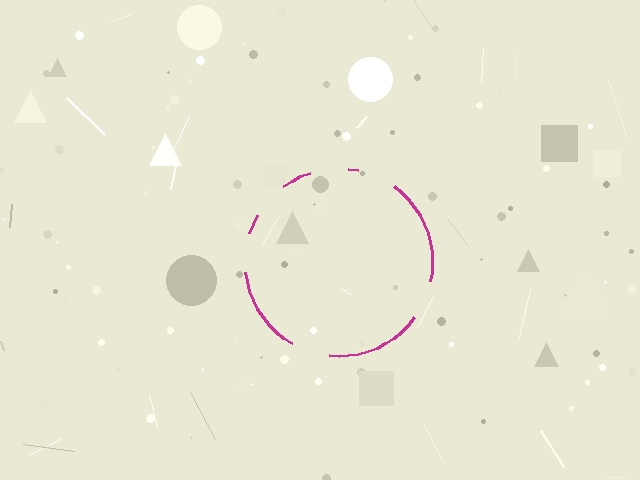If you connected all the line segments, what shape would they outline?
They would outline a circle.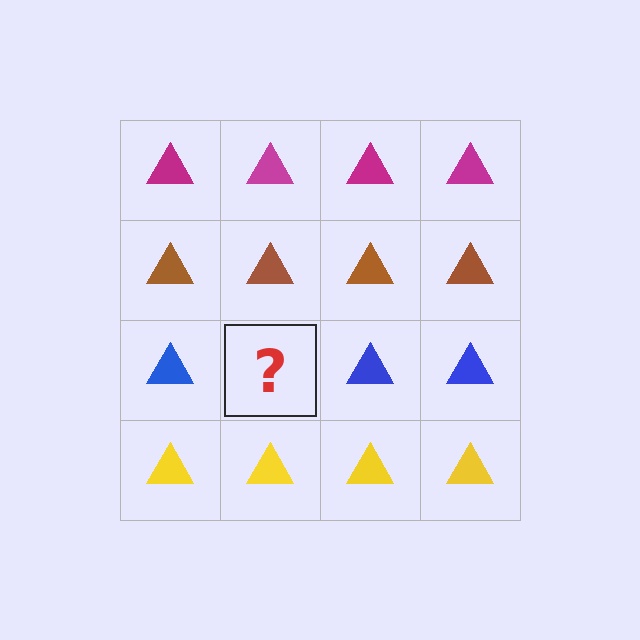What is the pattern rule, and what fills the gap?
The rule is that each row has a consistent color. The gap should be filled with a blue triangle.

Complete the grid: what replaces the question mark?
The question mark should be replaced with a blue triangle.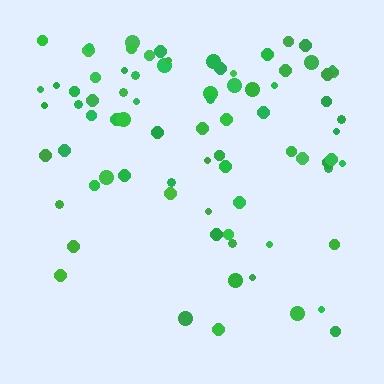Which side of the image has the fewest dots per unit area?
The bottom.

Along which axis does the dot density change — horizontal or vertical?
Vertical.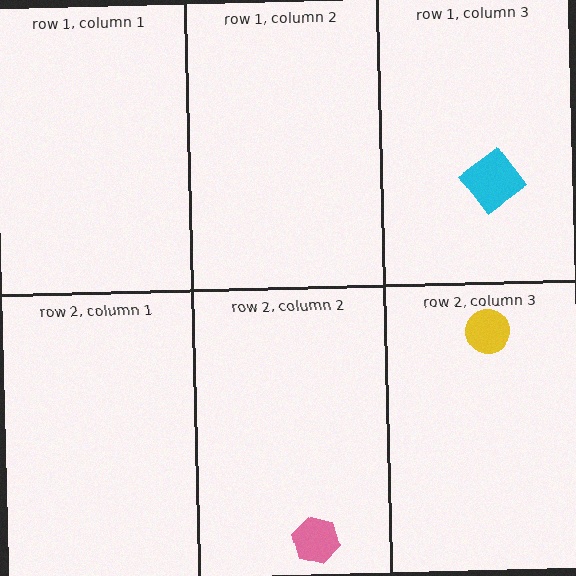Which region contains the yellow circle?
The row 2, column 3 region.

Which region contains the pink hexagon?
The row 2, column 2 region.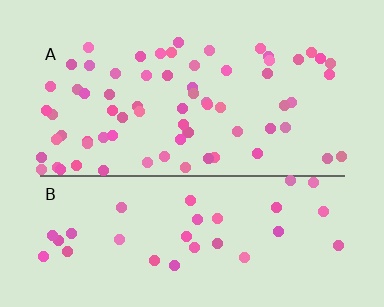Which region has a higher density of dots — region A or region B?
A (the top).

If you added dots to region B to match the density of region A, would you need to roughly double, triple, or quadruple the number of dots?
Approximately double.